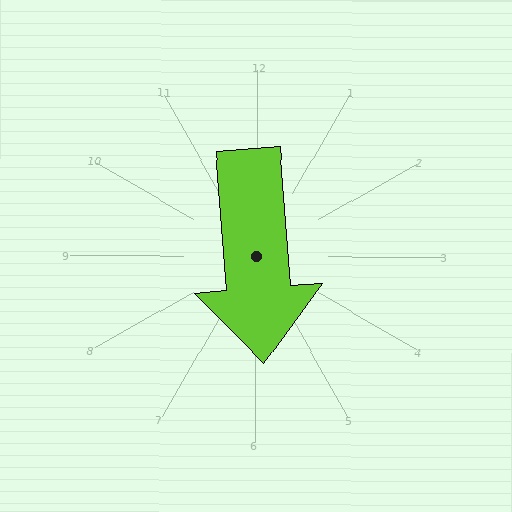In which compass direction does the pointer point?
South.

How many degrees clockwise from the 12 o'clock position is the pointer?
Approximately 176 degrees.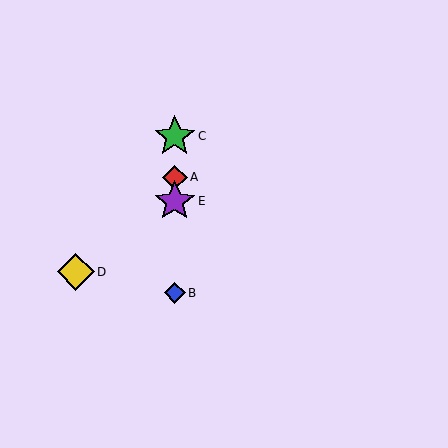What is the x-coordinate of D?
Object D is at x≈76.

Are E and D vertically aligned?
No, E is at x≈175 and D is at x≈76.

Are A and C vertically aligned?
Yes, both are at x≈175.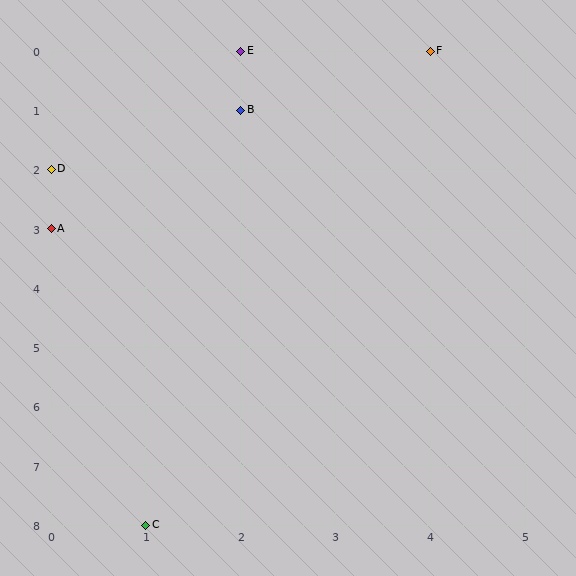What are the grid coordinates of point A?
Point A is at grid coordinates (0, 3).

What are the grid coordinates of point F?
Point F is at grid coordinates (4, 0).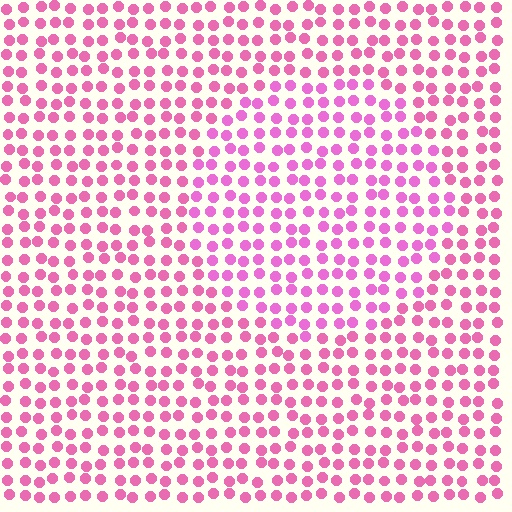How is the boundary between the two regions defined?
The boundary is defined purely by a slight shift in hue (about 18 degrees). Spacing, size, and orientation are identical on both sides.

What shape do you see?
I see a circle.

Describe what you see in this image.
The image is filled with small pink elements in a uniform arrangement. A circle-shaped region is visible where the elements are tinted to a slightly different hue, forming a subtle color boundary.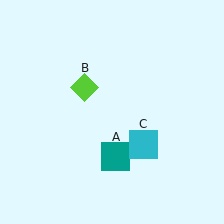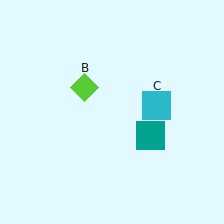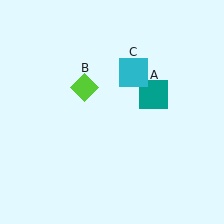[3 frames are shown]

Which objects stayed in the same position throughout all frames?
Lime diamond (object B) remained stationary.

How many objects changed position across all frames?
2 objects changed position: teal square (object A), cyan square (object C).